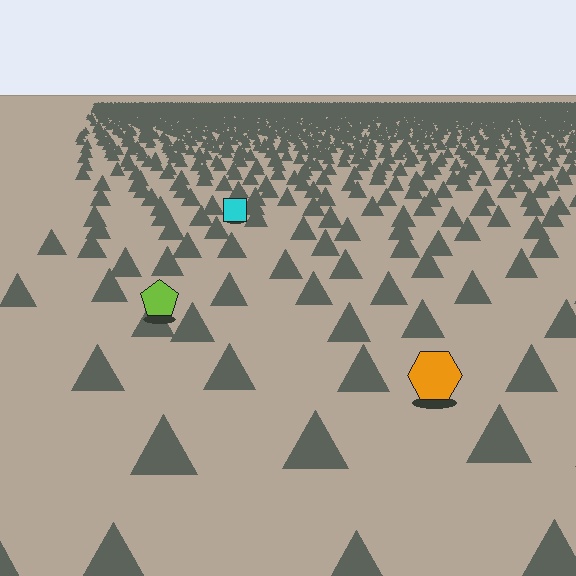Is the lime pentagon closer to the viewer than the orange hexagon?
No. The orange hexagon is closer — you can tell from the texture gradient: the ground texture is coarser near it.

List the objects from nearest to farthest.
From nearest to farthest: the orange hexagon, the lime pentagon, the cyan square.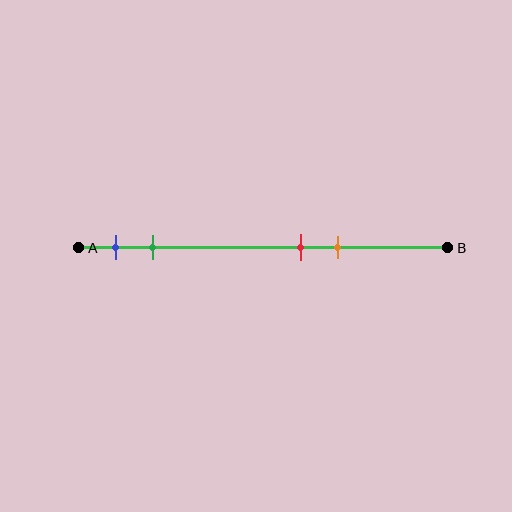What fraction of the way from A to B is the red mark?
The red mark is approximately 60% (0.6) of the way from A to B.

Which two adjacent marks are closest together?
The red and orange marks are the closest adjacent pair.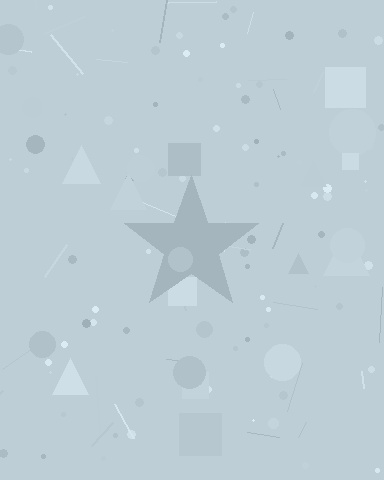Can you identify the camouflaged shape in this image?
The camouflaged shape is a star.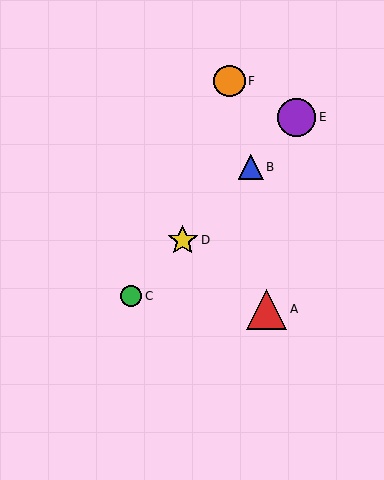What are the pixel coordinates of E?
Object E is at (297, 117).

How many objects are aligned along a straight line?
4 objects (B, C, D, E) are aligned along a straight line.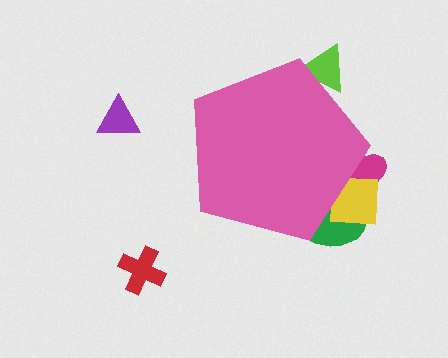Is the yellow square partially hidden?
Yes, the yellow square is partially hidden behind the pink pentagon.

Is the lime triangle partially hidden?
Yes, the lime triangle is partially hidden behind the pink pentagon.